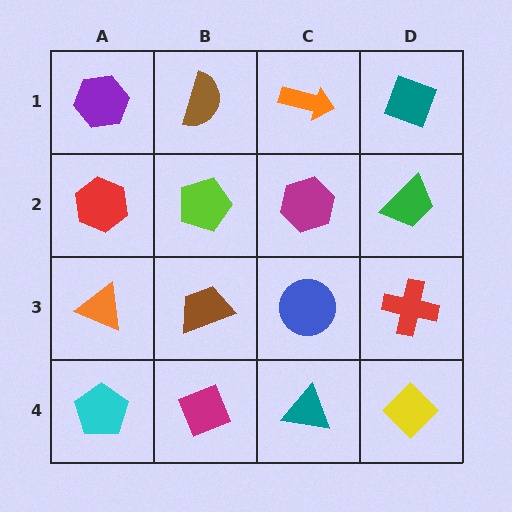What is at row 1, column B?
A brown semicircle.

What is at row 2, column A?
A red hexagon.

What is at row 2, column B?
A lime pentagon.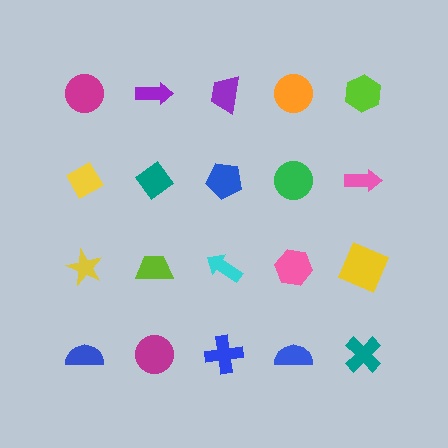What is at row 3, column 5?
A yellow square.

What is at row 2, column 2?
A teal diamond.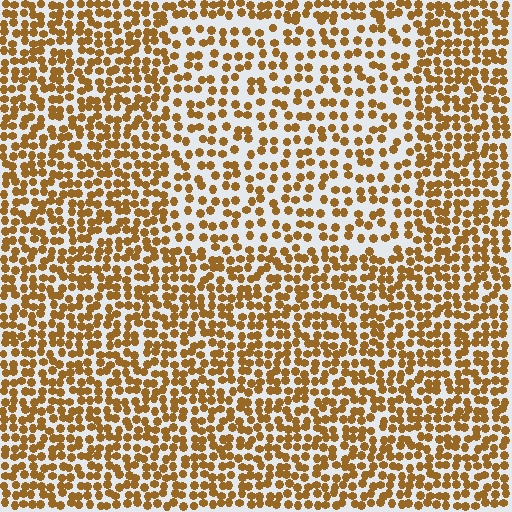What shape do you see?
I see a rectangle.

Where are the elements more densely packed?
The elements are more densely packed outside the rectangle boundary.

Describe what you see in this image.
The image contains small brown elements arranged at two different densities. A rectangle-shaped region is visible where the elements are less densely packed than the surrounding area.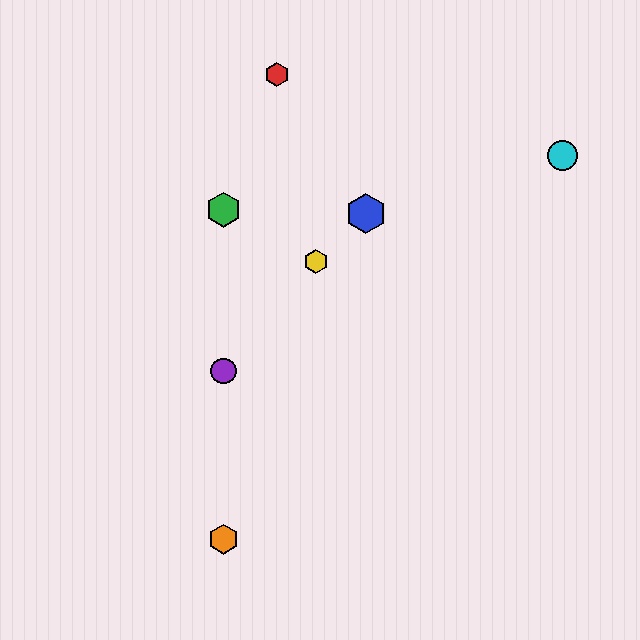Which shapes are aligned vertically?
The green hexagon, the purple circle, the orange hexagon are aligned vertically.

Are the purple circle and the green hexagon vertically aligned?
Yes, both are at x≈223.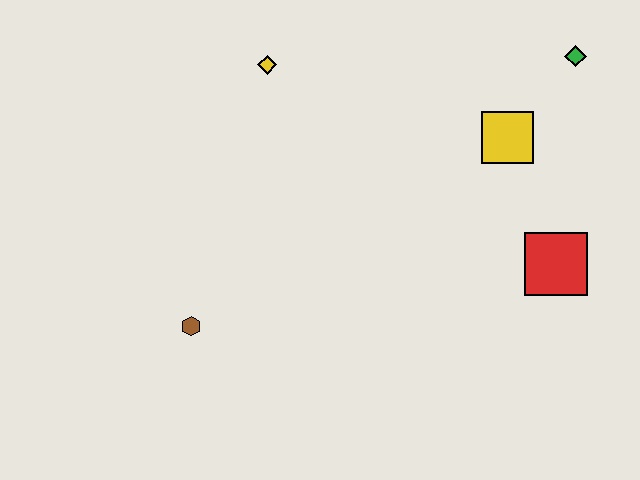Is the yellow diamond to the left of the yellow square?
Yes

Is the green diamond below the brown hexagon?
No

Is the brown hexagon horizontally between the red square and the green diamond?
No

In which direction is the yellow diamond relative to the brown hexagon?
The yellow diamond is above the brown hexagon.